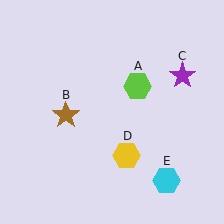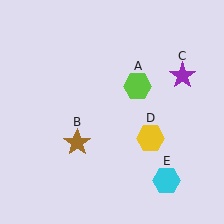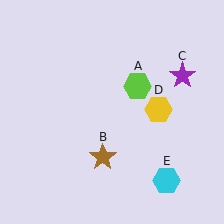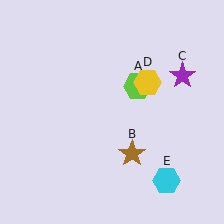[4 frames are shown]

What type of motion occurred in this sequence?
The brown star (object B), yellow hexagon (object D) rotated counterclockwise around the center of the scene.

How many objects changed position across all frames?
2 objects changed position: brown star (object B), yellow hexagon (object D).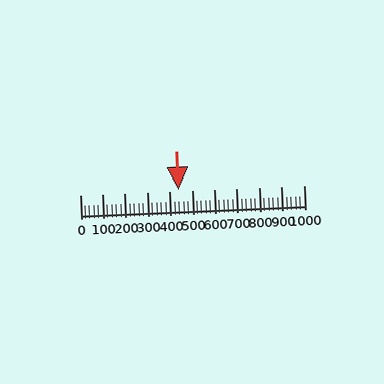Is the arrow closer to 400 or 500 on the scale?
The arrow is closer to 400.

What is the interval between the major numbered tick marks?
The major tick marks are spaced 100 units apart.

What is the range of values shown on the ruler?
The ruler shows values from 0 to 1000.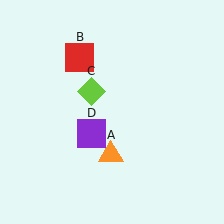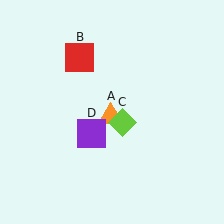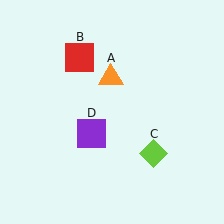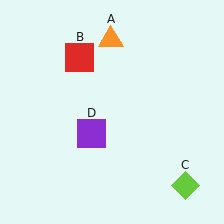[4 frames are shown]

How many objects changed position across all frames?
2 objects changed position: orange triangle (object A), lime diamond (object C).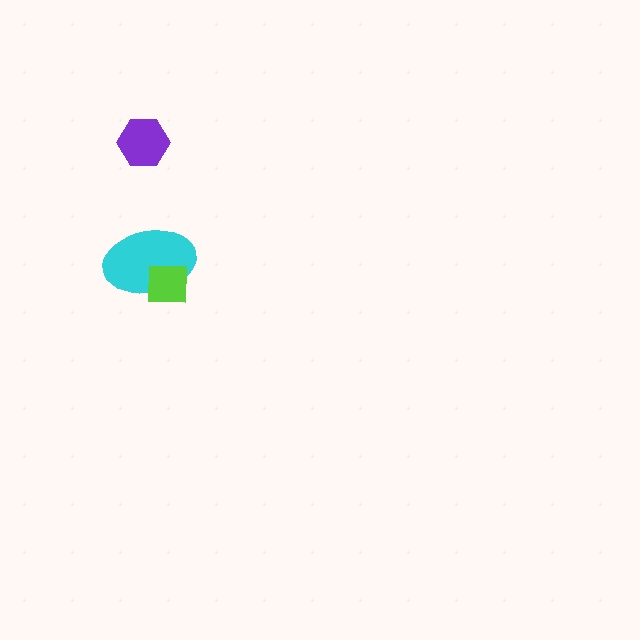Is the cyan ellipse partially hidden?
Yes, it is partially covered by another shape.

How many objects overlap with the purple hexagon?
0 objects overlap with the purple hexagon.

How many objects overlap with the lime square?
1 object overlaps with the lime square.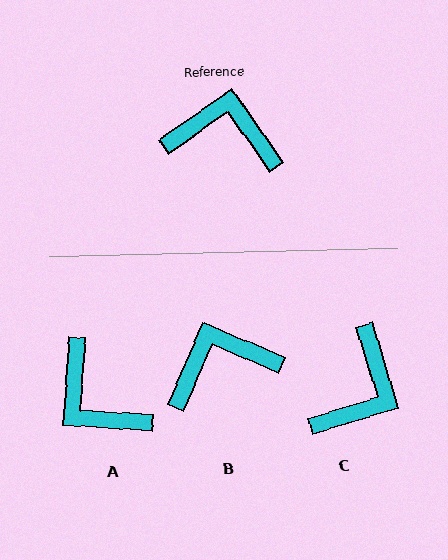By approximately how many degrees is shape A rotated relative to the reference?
Approximately 141 degrees counter-clockwise.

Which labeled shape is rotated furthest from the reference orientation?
A, about 141 degrees away.